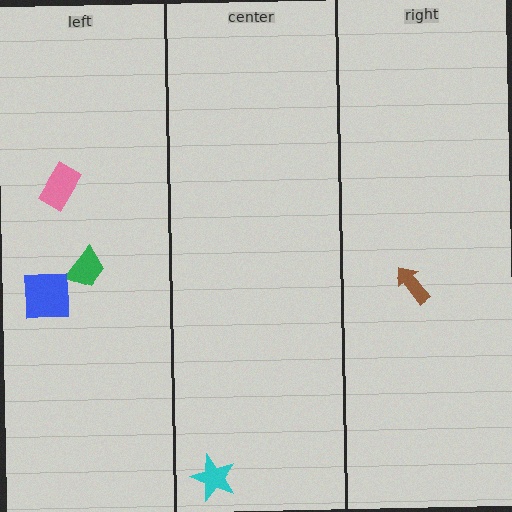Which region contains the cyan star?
The center region.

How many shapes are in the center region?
1.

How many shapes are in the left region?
3.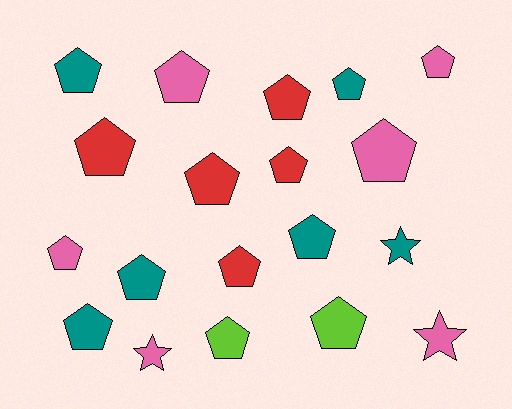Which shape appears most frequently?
Pentagon, with 16 objects.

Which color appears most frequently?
Teal, with 6 objects.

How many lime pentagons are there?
There are 2 lime pentagons.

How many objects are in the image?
There are 19 objects.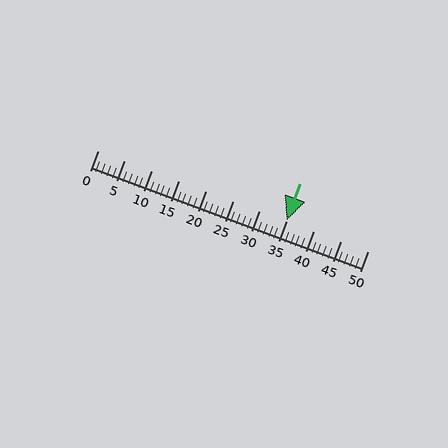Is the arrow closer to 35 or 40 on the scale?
The arrow is closer to 35.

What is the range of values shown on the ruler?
The ruler shows values from 0 to 50.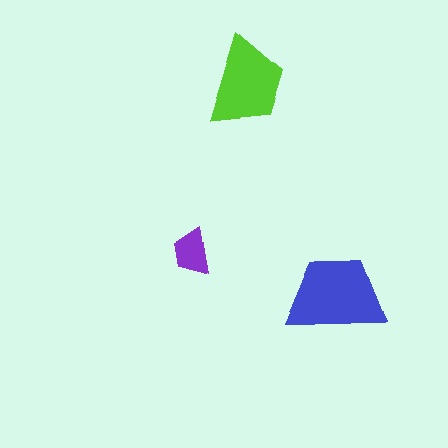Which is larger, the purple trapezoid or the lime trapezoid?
The lime one.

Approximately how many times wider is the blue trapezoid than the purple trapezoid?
About 2 times wider.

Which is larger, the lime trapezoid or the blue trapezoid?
The blue one.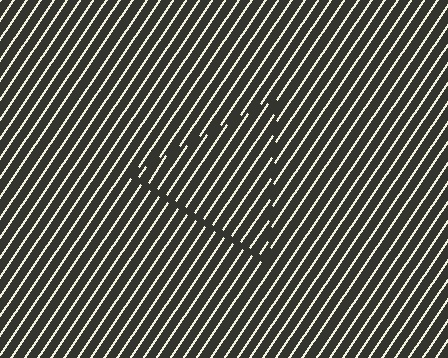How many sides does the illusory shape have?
3 sides — the line-ends trace a triangle.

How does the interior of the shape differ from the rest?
The interior of the shape contains the same grating, shifted by half a period — the contour is defined by the phase discontinuity where line-ends from the inner and outer gratings abut.